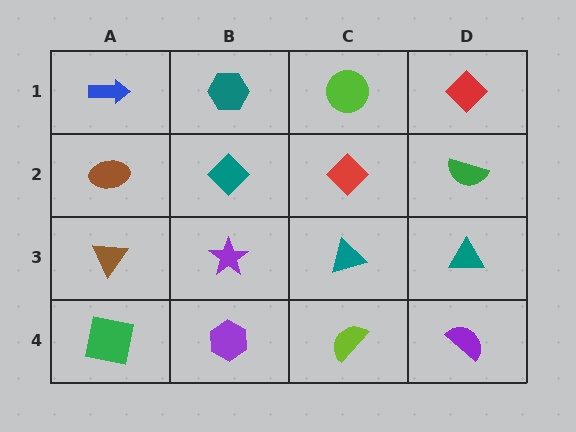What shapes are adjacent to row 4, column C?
A teal triangle (row 3, column C), a purple hexagon (row 4, column B), a purple semicircle (row 4, column D).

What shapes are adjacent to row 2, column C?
A lime circle (row 1, column C), a teal triangle (row 3, column C), a teal diamond (row 2, column B), a green semicircle (row 2, column D).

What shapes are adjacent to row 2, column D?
A red diamond (row 1, column D), a teal triangle (row 3, column D), a red diamond (row 2, column C).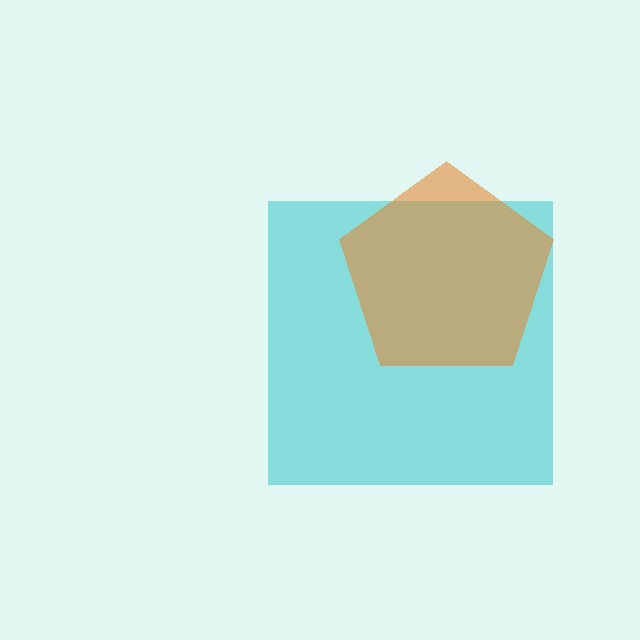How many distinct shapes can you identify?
There are 2 distinct shapes: a cyan square, an orange pentagon.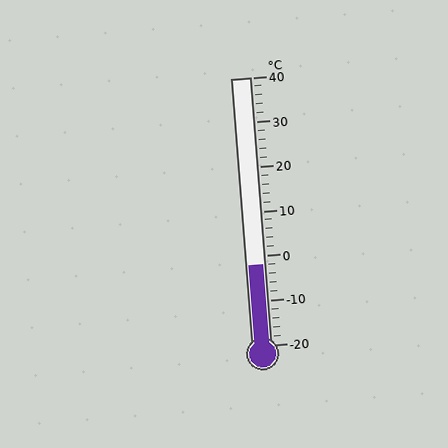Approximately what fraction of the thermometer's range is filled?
The thermometer is filled to approximately 30% of its range.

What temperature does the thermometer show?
The thermometer shows approximately -2°C.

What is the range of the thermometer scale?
The thermometer scale ranges from -20°C to 40°C.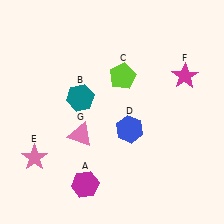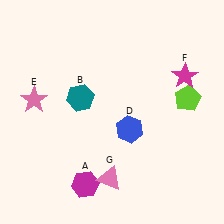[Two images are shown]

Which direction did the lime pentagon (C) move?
The lime pentagon (C) moved right.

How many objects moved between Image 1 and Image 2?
3 objects moved between the two images.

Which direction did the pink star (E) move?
The pink star (E) moved up.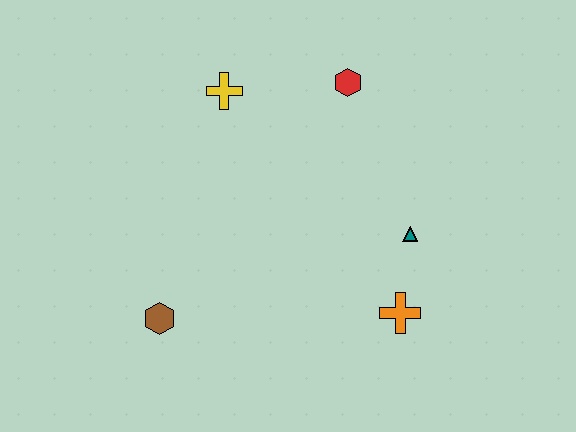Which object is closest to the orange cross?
The teal triangle is closest to the orange cross.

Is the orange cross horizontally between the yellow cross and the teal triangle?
Yes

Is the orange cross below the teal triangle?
Yes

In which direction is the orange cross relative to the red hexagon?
The orange cross is below the red hexagon.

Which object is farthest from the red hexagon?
The brown hexagon is farthest from the red hexagon.